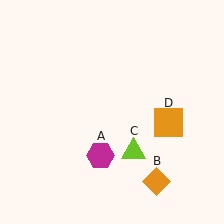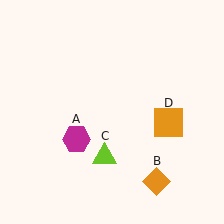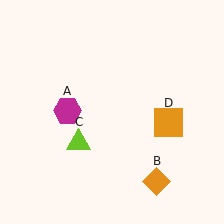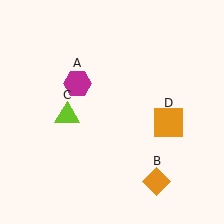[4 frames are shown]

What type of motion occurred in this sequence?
The magenta hexagon (object A), lime triangle (object C) rotated clockwise around the center of the scene.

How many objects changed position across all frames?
2 objects changed position: magenta hexagon (object A), lime triangle (object C).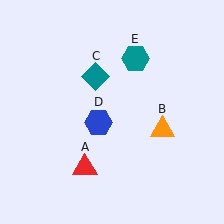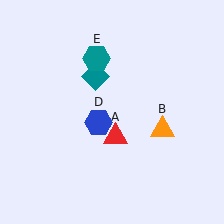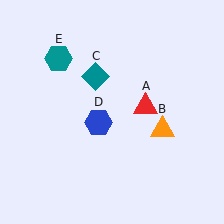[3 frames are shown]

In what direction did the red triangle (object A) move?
The red triangle (object A) moved up and to the right.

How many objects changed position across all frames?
2 objects changed position: red triangle (object A), teal hexagon (object E).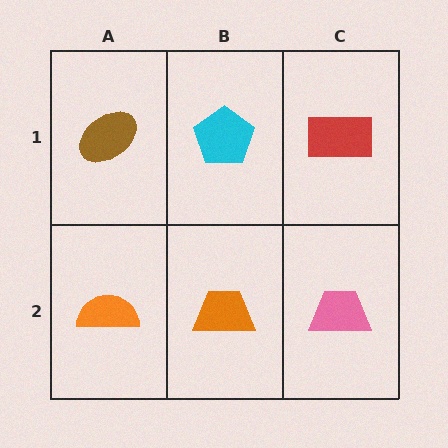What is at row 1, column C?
A red rectangle.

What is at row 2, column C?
A pink trapezoid.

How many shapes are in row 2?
3 shapes.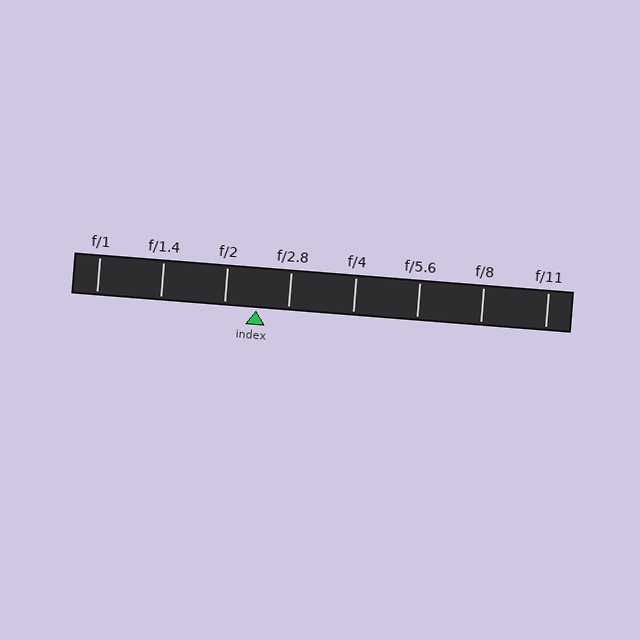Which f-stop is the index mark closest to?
The index mark is closest to f/2.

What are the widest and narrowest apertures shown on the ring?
The widest aperture shown is f/1 and the narrowest is f/11.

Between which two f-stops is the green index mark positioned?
The index mark is between f/2 and f/2.8.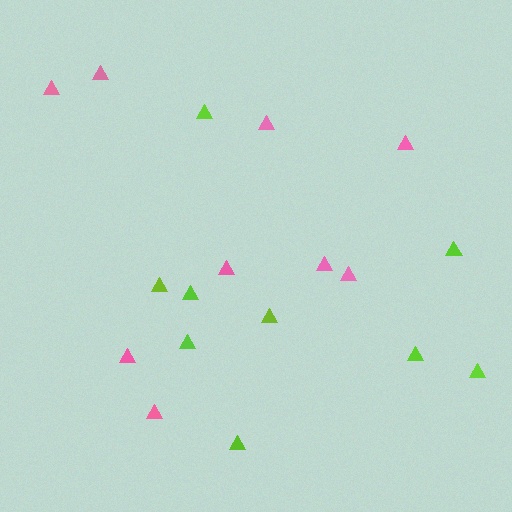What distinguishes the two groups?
There are 2 groups: one group of lime triangles (9) and one group of pink triangles (9).